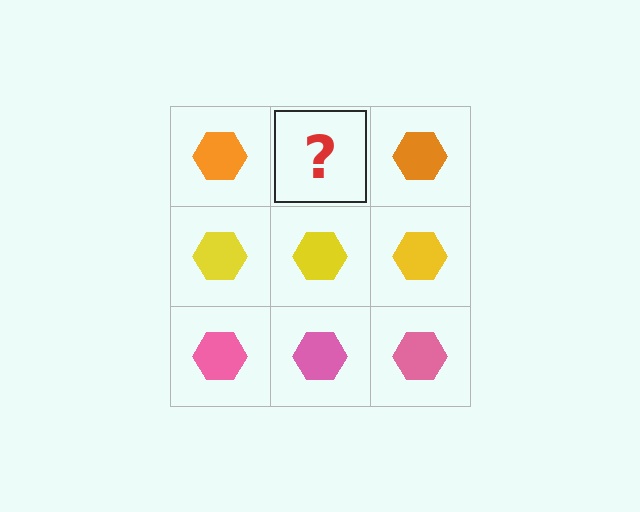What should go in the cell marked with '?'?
The missing cell should contain an orange hexagon.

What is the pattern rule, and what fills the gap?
The rule is that each row has a consistent color. The gap should be filled with an orange hexagon.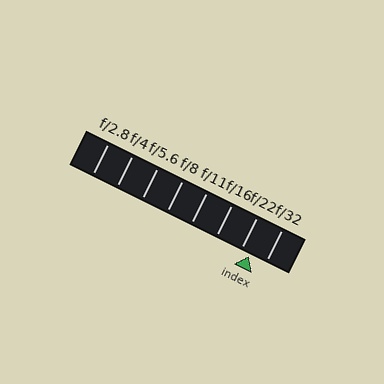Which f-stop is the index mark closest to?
The index mark is closest to f/22.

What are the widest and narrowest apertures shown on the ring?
The widest aperture shown is f/2.8 and the narrowest is f/32.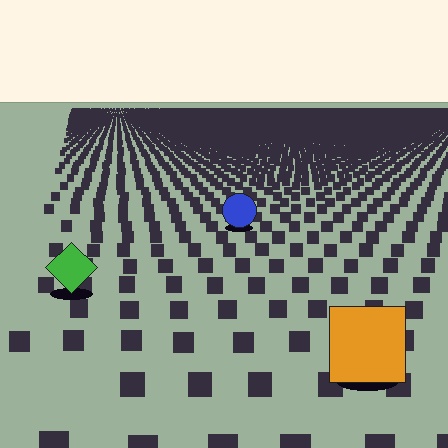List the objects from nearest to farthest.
From nearest to farthest: the orange square, the green diamond, the blue circle.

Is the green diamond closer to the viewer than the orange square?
No. The orange square is closer — you can tell from the texture gradient: the ground texture is coarser near it.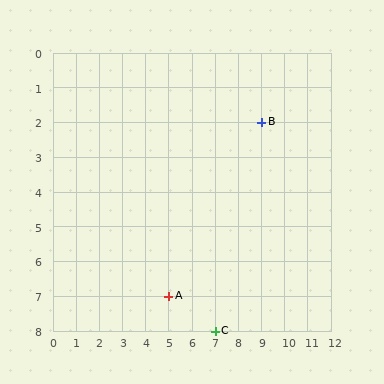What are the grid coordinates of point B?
Point B is at grid coordinates (9, 2).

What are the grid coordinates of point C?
Point C is at grid coordinates (7, 8).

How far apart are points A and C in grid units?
Points A and C are 2 columns and 1 row apart (about 2.2 grid units diagonally).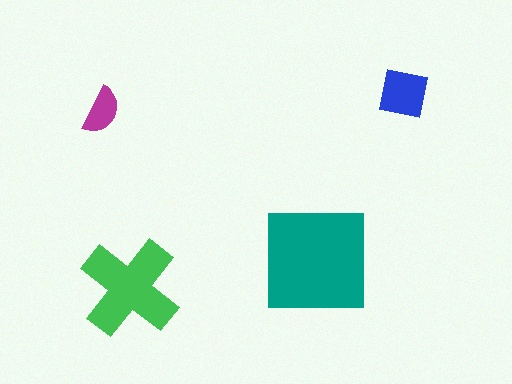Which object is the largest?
The teal square.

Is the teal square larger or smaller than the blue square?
Larger.